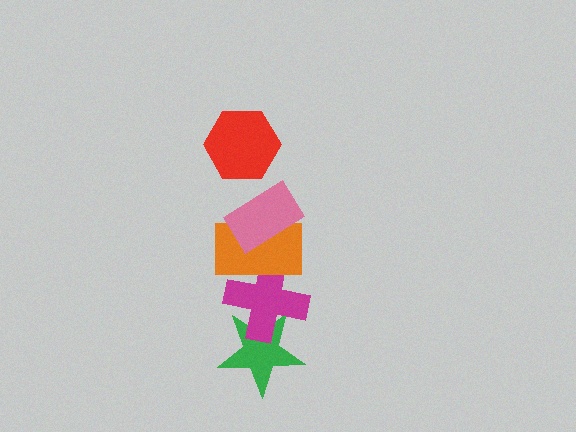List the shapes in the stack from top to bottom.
From top to bottom: the red hexagon, the pink rectangle, the orange rectangle, the magenta cross, the green star.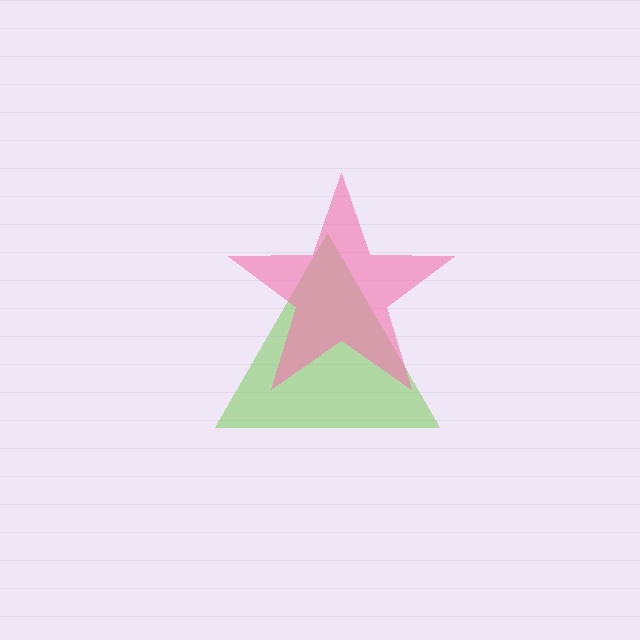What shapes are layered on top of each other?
The layered shapes are: a lime triangle, a pink star.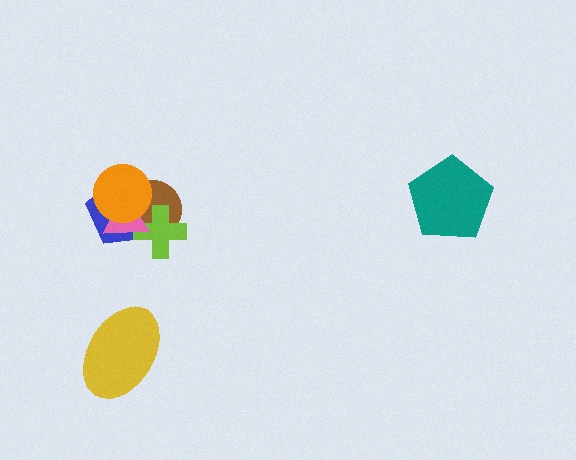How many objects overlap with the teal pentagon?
0 objects overlap with the teal pentagon.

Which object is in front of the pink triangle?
The orange circle is in front of the pink triangle.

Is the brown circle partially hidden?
Yes, it is partially covered by another shape.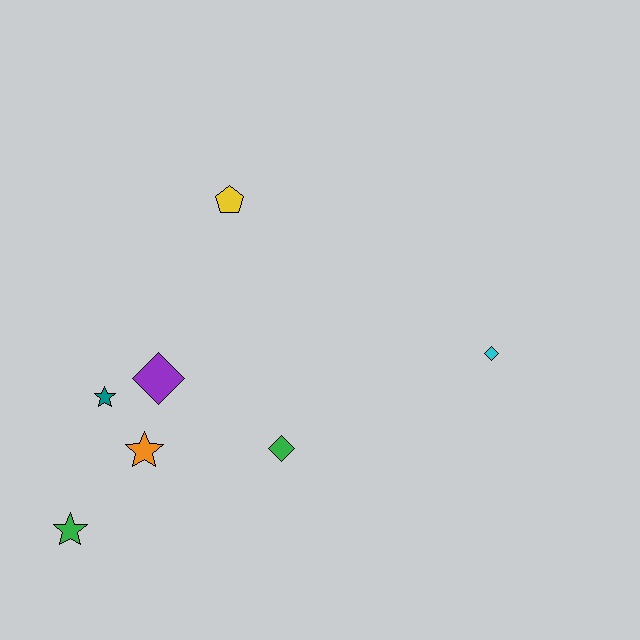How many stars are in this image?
There are 3 stars.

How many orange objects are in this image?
There is 1 orange object.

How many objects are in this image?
There are 7 objects.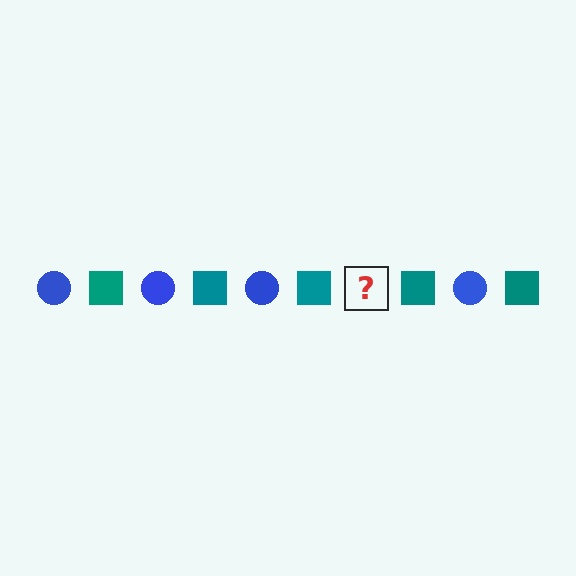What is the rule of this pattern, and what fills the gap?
The rule is that the pattern alternates between blue circle and teal square. The gap should be filled with a blue circle.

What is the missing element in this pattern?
The missing element is a blue circle.